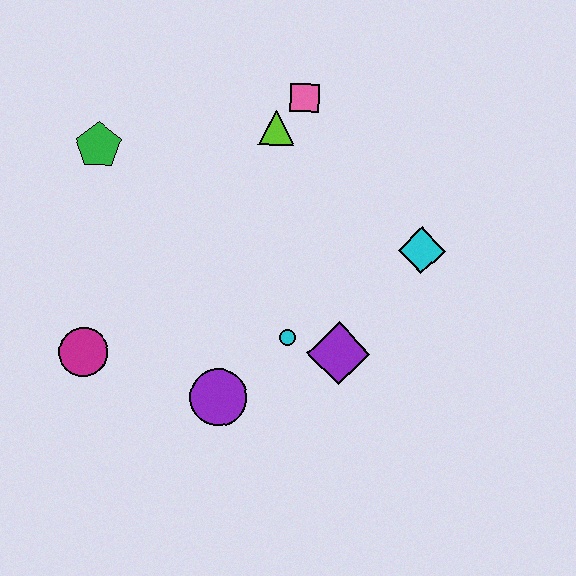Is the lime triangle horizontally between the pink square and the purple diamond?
No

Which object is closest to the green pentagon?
The lime triangle is closest to the green pentagon.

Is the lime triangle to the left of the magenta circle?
No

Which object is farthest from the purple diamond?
The green pentagon is farthest from the purple diamond.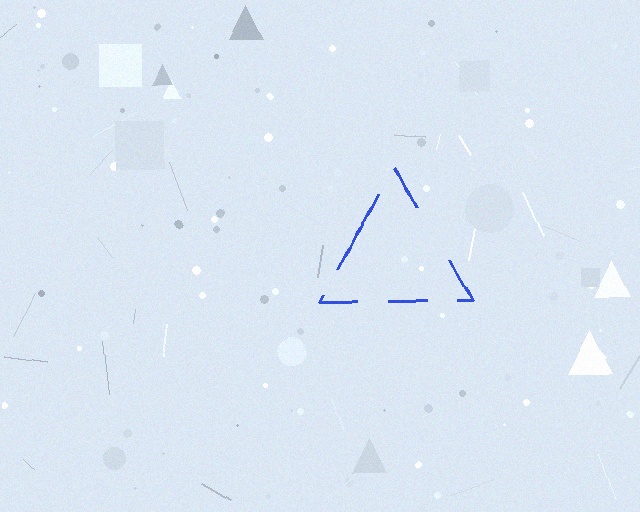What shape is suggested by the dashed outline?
The dashed outline suggests a triangle.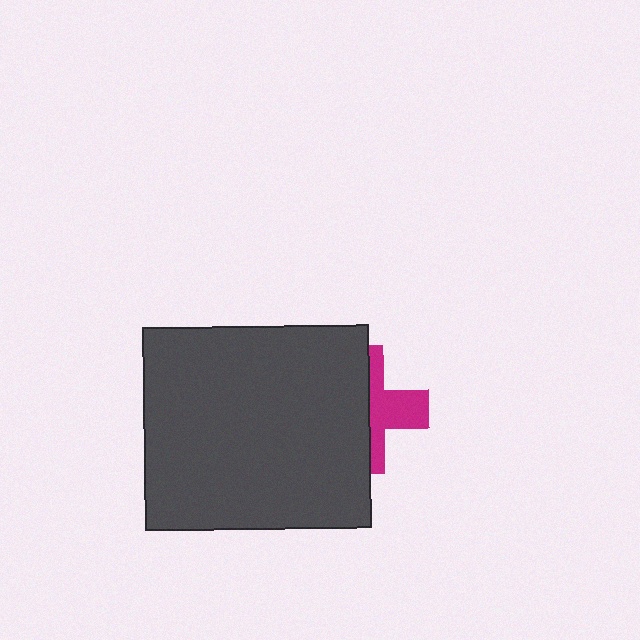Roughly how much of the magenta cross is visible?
A small part of it is visible (roughly 41%).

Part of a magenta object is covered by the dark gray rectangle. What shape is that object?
It is a cross.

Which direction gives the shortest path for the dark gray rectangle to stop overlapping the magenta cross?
Moving left gives the shortest separation.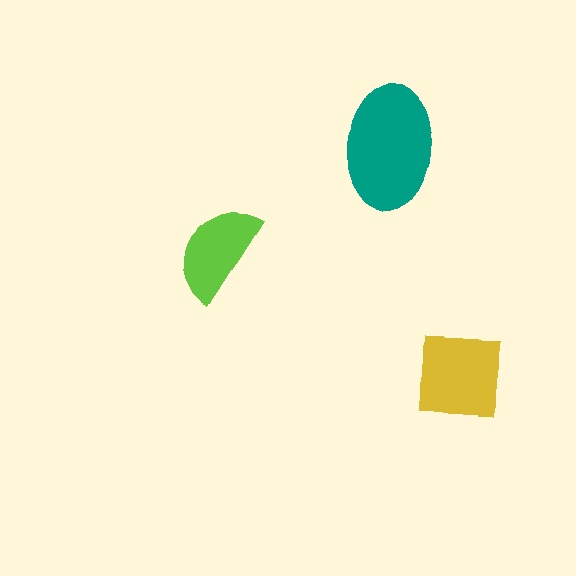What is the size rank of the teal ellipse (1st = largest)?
1st.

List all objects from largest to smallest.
The teal ellipse, the yellow square, the lime semicircle.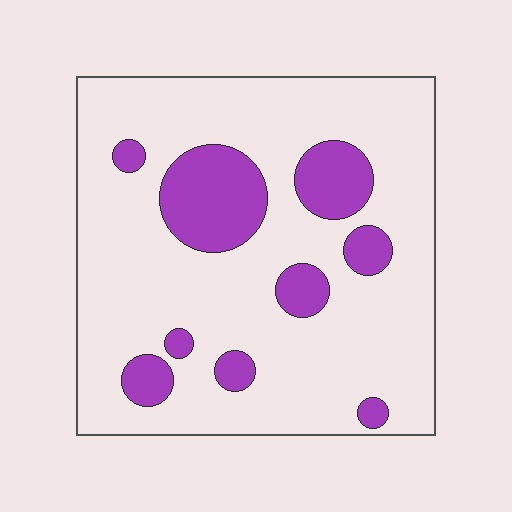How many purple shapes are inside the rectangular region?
9.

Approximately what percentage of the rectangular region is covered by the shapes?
Approximately 20%.